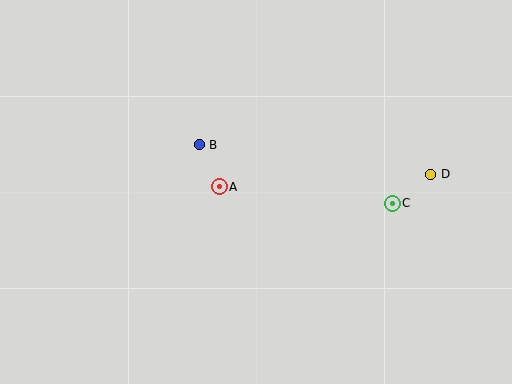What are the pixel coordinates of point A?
Point A is at (219, 187).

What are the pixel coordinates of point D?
Point D is at (431, 174).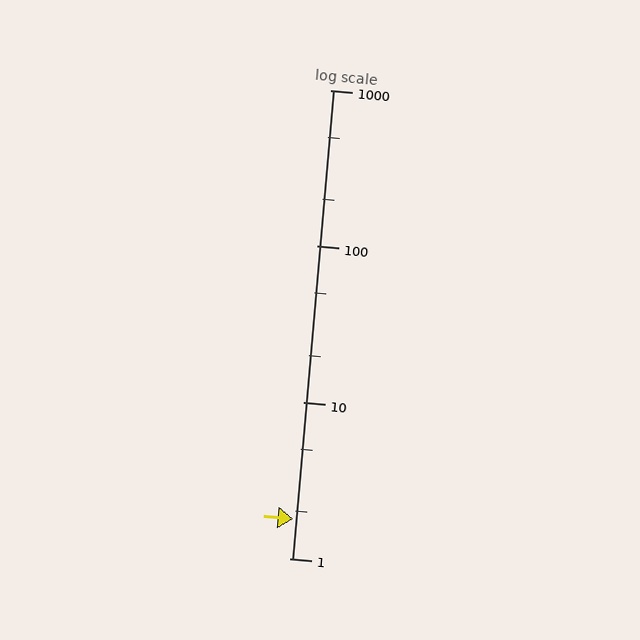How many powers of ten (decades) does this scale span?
The scale spans 3 decades, from 1 to 1000.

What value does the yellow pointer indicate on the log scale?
The pointer indicates approximately 1.8.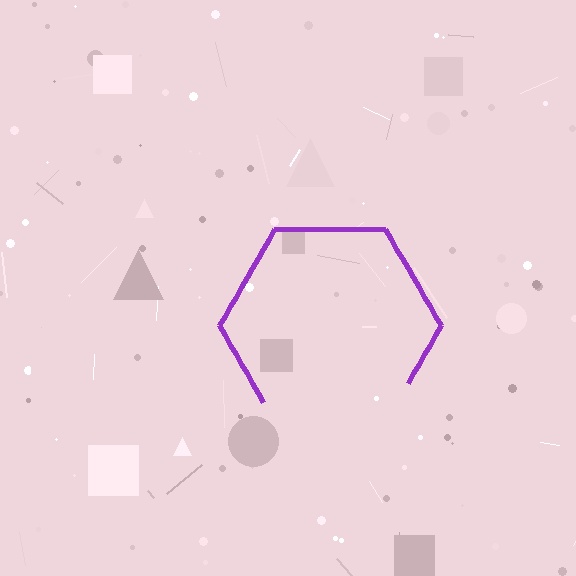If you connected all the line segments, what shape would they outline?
They would outline a hexagon.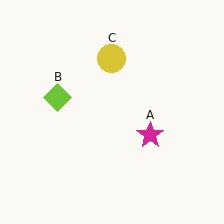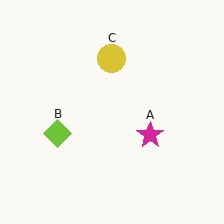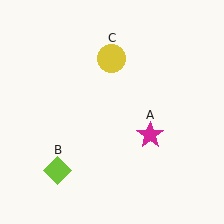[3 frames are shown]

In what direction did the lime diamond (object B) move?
The lime diamond (object B) moved down.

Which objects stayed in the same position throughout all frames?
Magenta star (object A) and yellow circle (object C) remained stationary.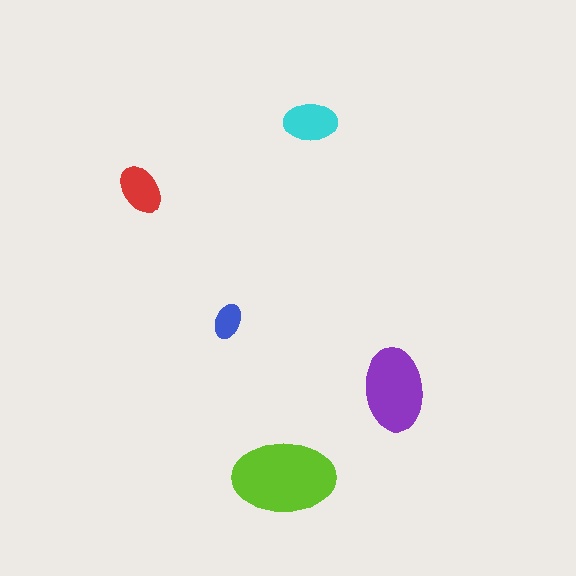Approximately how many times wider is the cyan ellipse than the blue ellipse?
About 1.5 times wider.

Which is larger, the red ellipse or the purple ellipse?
The purple one.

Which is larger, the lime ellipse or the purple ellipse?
The lime one.